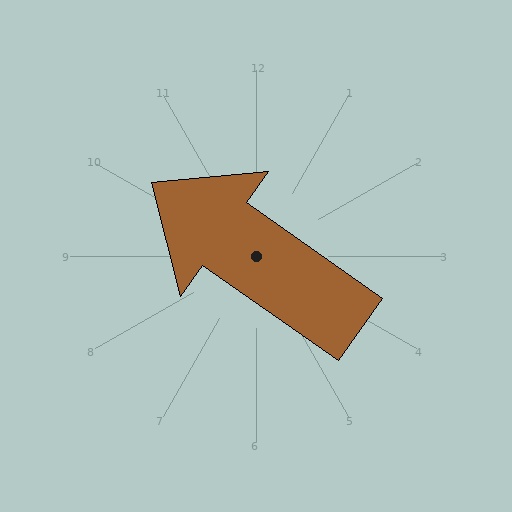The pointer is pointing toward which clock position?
Roughly 10 o'clock.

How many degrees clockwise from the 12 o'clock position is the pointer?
Approximately 305 degrees.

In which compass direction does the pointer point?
Northwest.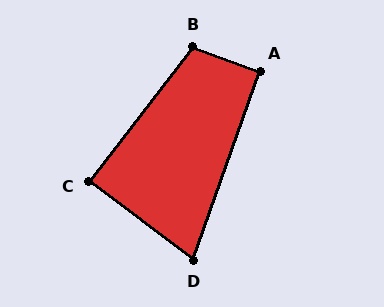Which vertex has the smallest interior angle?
D, at approximately 72 degrees.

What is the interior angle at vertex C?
Approximately 90 degrees (approximately right).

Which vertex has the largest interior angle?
B, at approximately 108 degrees.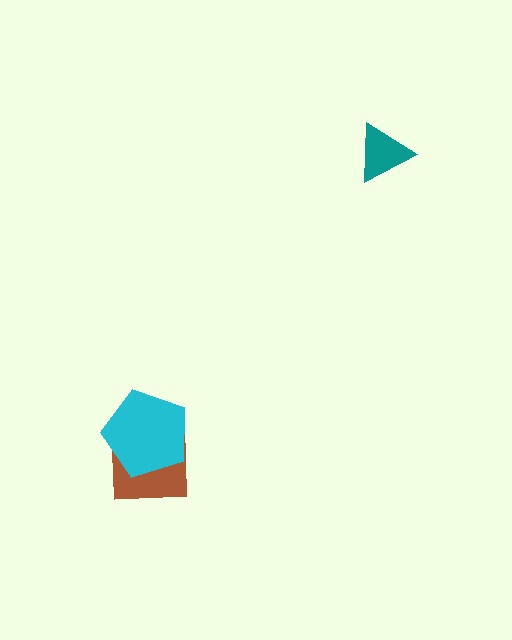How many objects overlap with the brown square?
1 object overlaps with the brown square.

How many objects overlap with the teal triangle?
0 objects overlap with the teal triangle.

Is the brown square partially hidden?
Yes, it is partially covered by another shape.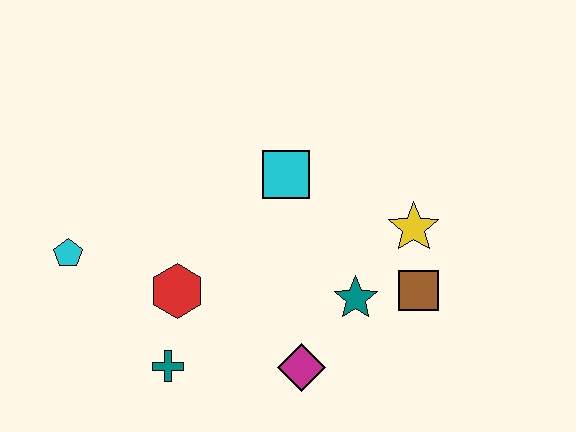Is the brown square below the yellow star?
Yes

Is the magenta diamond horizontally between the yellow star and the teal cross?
Yes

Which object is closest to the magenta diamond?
The teal star is closest to the magenta diamond.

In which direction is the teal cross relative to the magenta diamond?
The teal cross is to the left of the magenta diamond.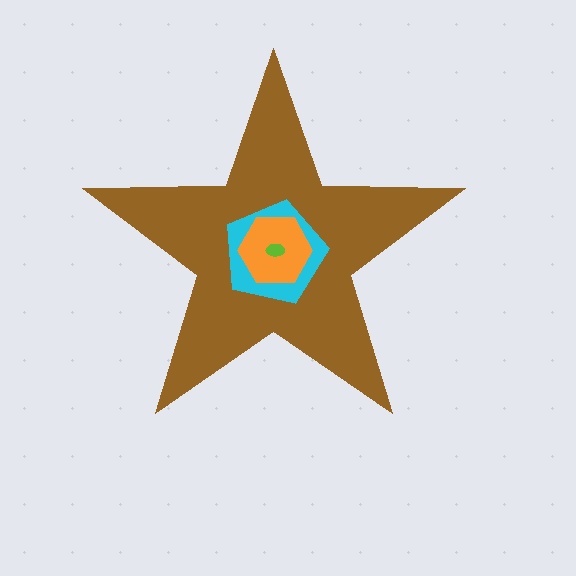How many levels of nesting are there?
4.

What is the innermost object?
The lime ellipse.